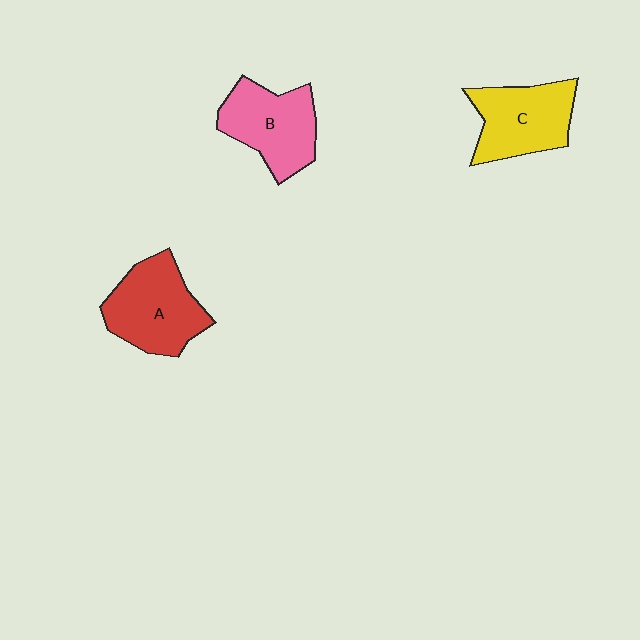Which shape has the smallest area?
Shape C (yellow).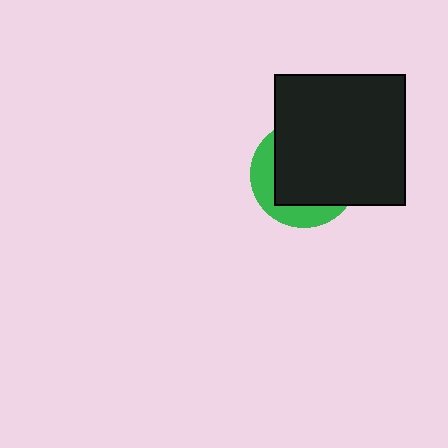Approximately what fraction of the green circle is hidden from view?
Roughly 70% of the green circle is hidden behind the black square.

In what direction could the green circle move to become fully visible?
The green circle could move toward the lower-left. That would shift it out from behind the black square entirely.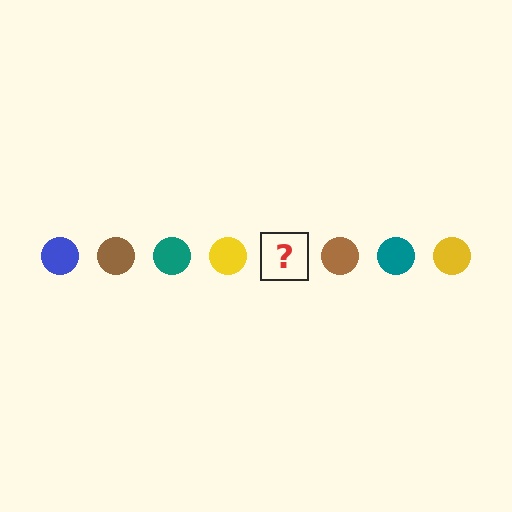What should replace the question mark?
The question mark should be replaced with a blue circle.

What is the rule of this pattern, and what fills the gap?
The rule is that the pattern cycles through blue, brown, teal, yellow circles. The gap should be filled with a blue circle.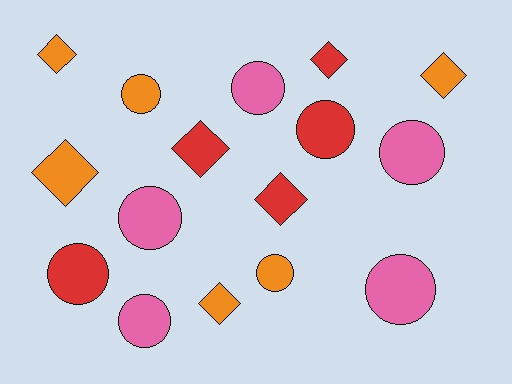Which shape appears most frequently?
Circle, with 9 objects.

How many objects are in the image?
There are 16 objects.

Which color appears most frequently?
Orange, with 6 objects.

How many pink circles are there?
There are 5 pink circles.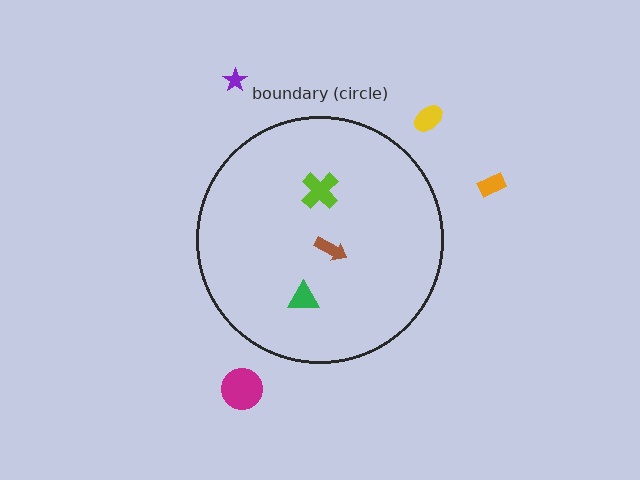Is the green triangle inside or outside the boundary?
Inside.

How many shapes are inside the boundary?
3 inside, 4 outside.